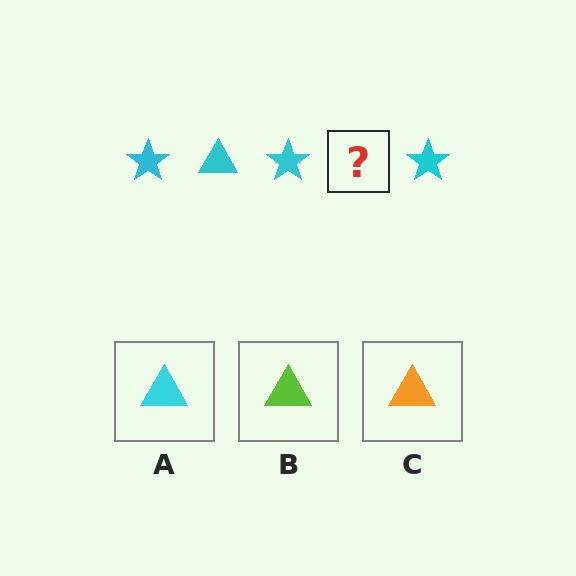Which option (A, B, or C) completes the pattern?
A.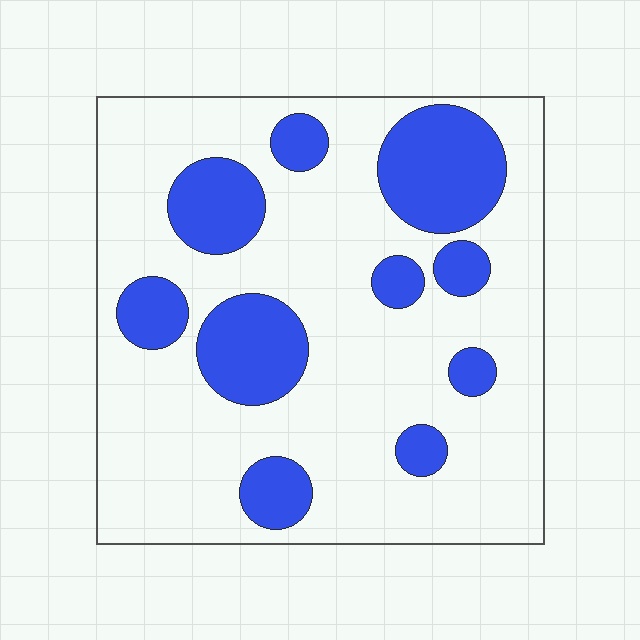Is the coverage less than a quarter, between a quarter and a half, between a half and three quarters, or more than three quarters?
Between a quarter and a half.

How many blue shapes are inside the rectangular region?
10.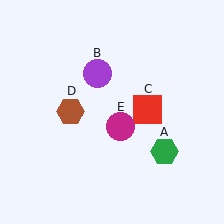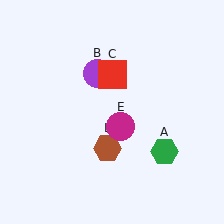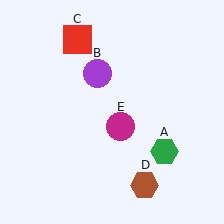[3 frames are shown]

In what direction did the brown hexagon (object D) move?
The brown hexagon (object D) moved down and to the right.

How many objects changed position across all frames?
2 objects changed position: red square (object C), brown hexagon (object D).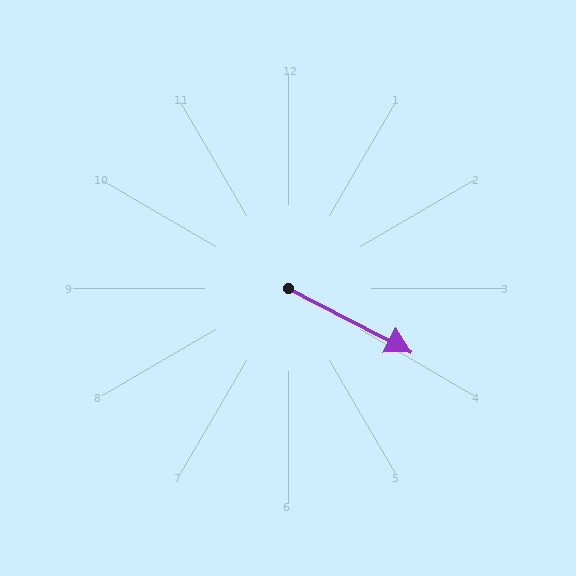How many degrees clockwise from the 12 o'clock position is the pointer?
Approximately 117 degrees.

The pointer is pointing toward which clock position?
Roughly 4 o'clock.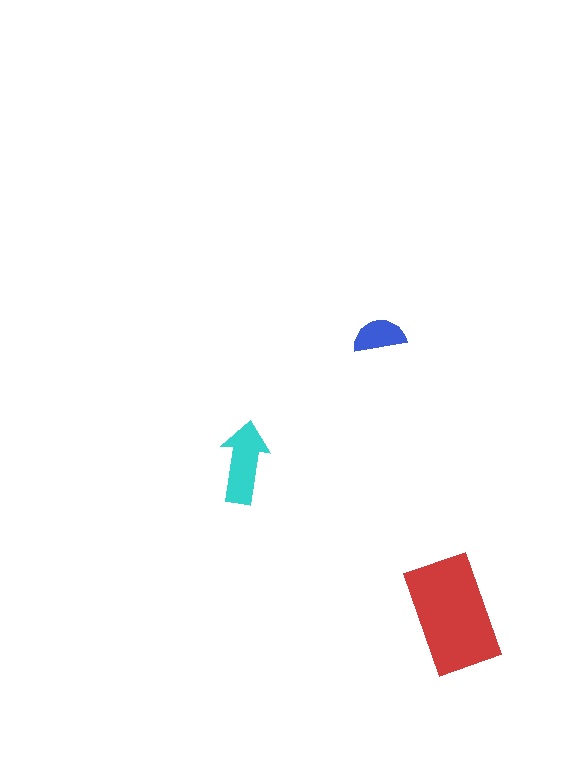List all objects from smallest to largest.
The blue semicircle, the cyan arrow, the red rectangle.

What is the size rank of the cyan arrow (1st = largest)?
2nd.